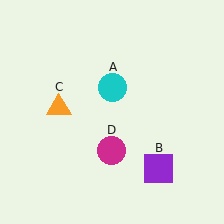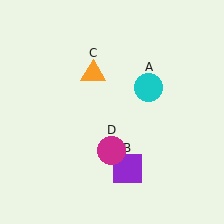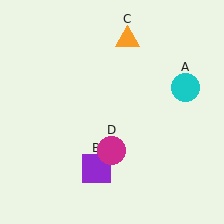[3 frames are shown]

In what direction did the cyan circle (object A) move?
The cyan circle (object A) moved right.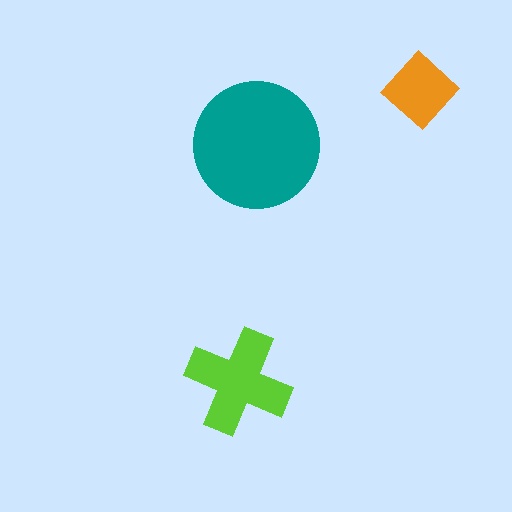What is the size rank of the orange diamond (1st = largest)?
3rd.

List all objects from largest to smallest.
The teal circle, the lime cross, the orange diamond.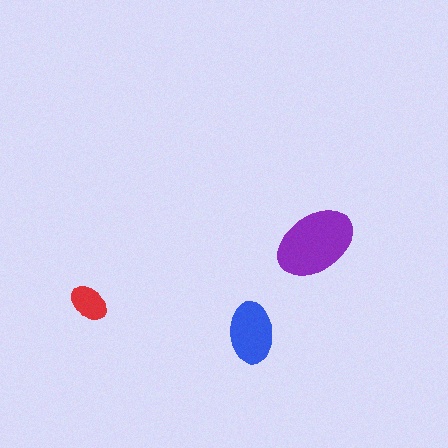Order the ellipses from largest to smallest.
the purple one, the blue one, the red one.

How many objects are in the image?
There are 3 objects in the image.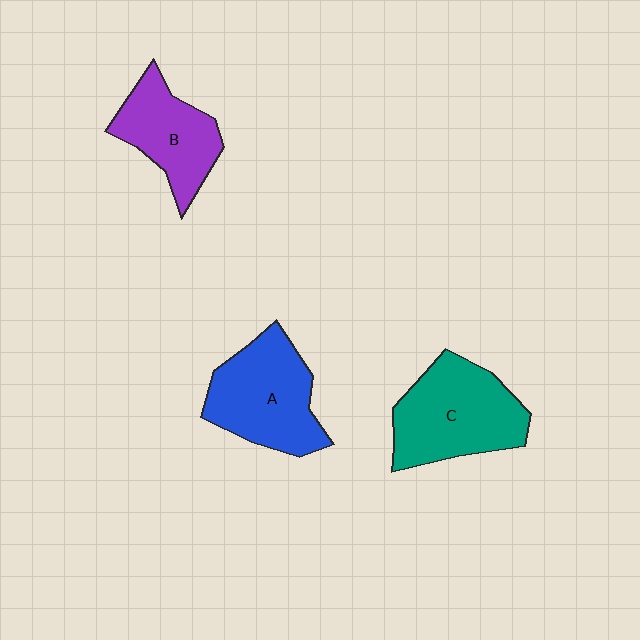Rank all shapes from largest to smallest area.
From largest to smallest: C (teal), A (blue), B (purple).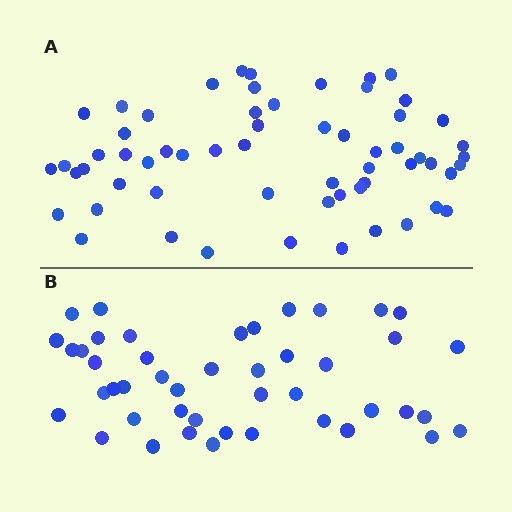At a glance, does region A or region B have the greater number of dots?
Region A (the top region) has more dots.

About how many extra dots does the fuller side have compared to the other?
Region A has approximately 15 more dots than region B.